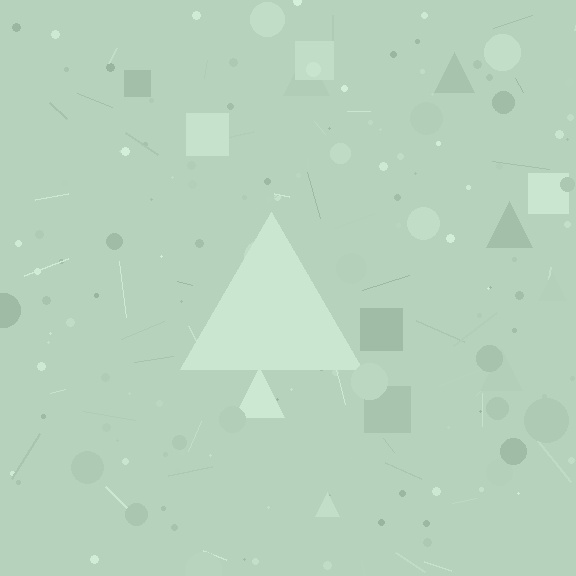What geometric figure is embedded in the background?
A triangle is embedded in the background.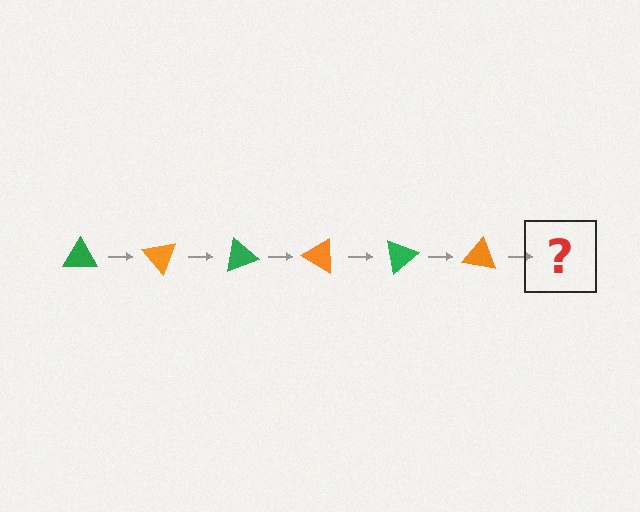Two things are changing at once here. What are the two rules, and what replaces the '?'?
The two rules are that it rotates 50 degrees each step and the color cycles through green and orange. The '?' should be a green triangle, rotated 300 degrees from the start.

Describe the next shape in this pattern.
It should be a green triangle, rotated 300 degrees from the start.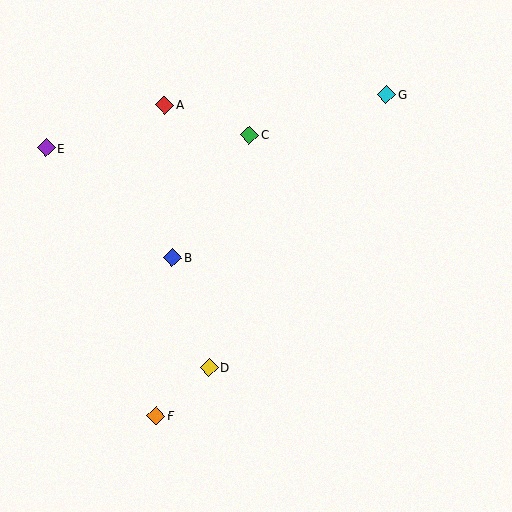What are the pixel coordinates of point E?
Point E is at (46, 148).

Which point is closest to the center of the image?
Point B at (173, 257) is closest to the center.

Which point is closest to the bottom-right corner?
Point D is closest to the bottom-right corner.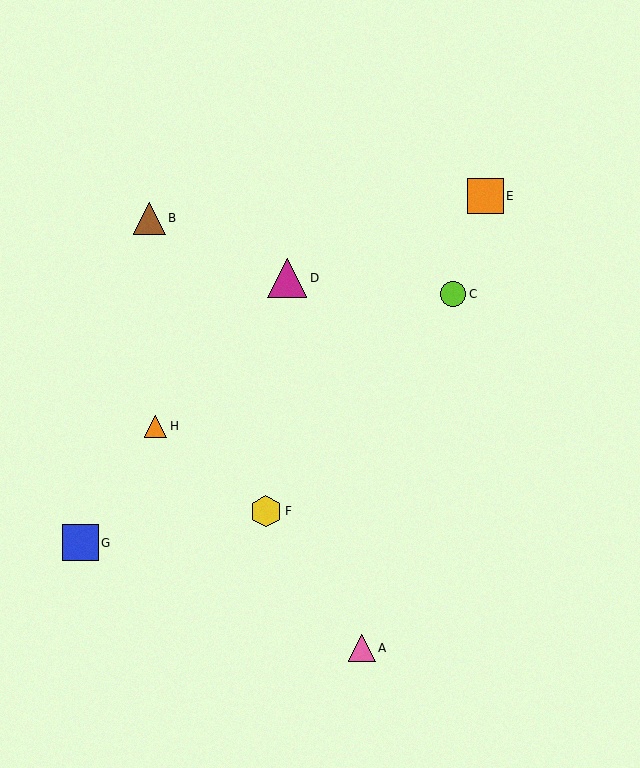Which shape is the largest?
The magenta triangle (labeled D) is the largest.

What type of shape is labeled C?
Shape C is a lime circle.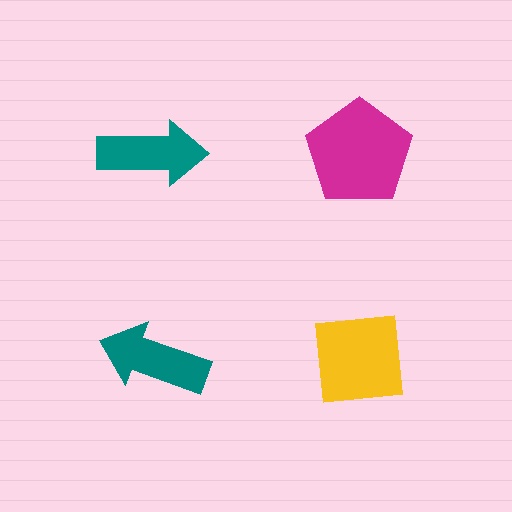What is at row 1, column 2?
A magenta pentagon.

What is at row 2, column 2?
A yellow square.